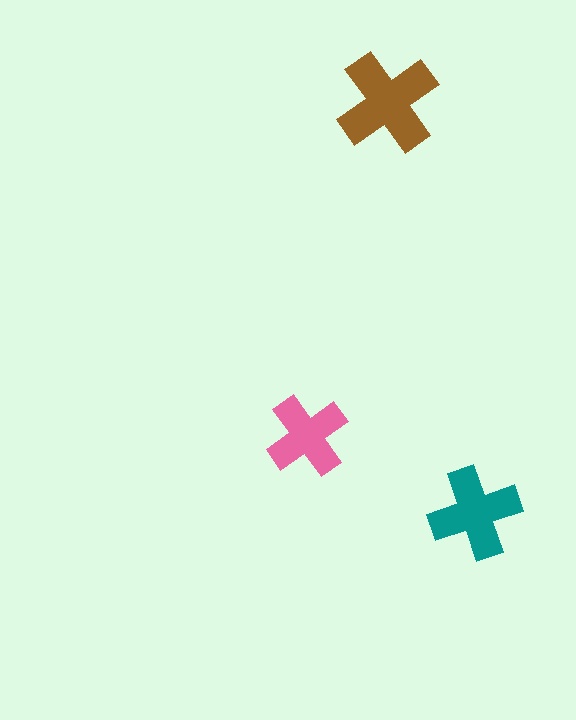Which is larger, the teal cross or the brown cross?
The brown one.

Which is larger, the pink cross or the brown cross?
The brown one.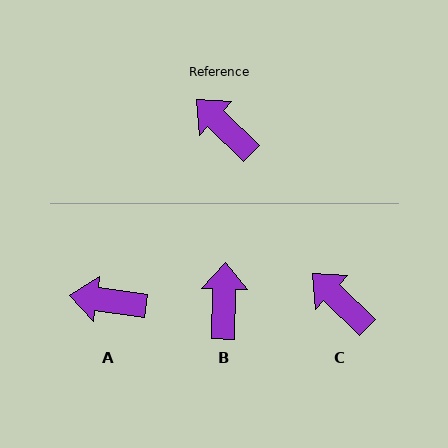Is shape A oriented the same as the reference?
No, it is off by about 36 degrees.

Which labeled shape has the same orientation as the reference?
C.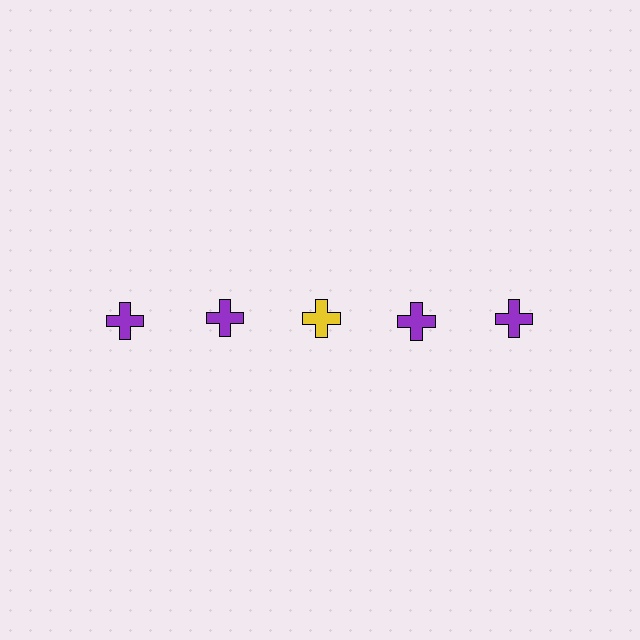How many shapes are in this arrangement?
There are 5 shapes arranged in a grid pattern.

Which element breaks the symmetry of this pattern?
The yellow cross in the top row, center column breaks the symmetry. All other shapes are purple crosses.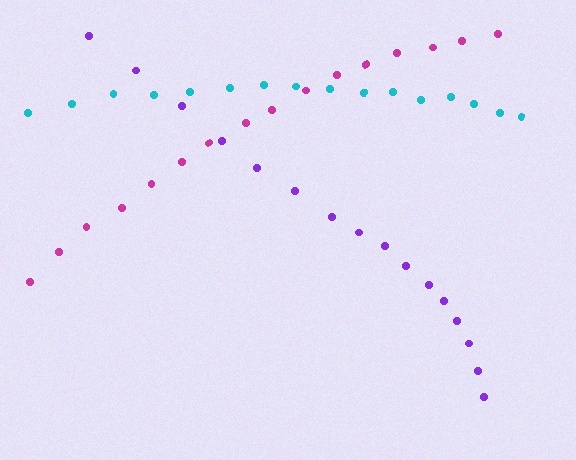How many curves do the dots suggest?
There are 3 distinct paths.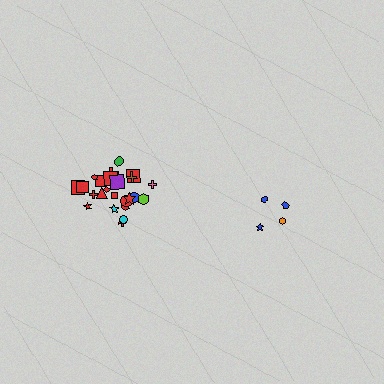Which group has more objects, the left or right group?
The left group.